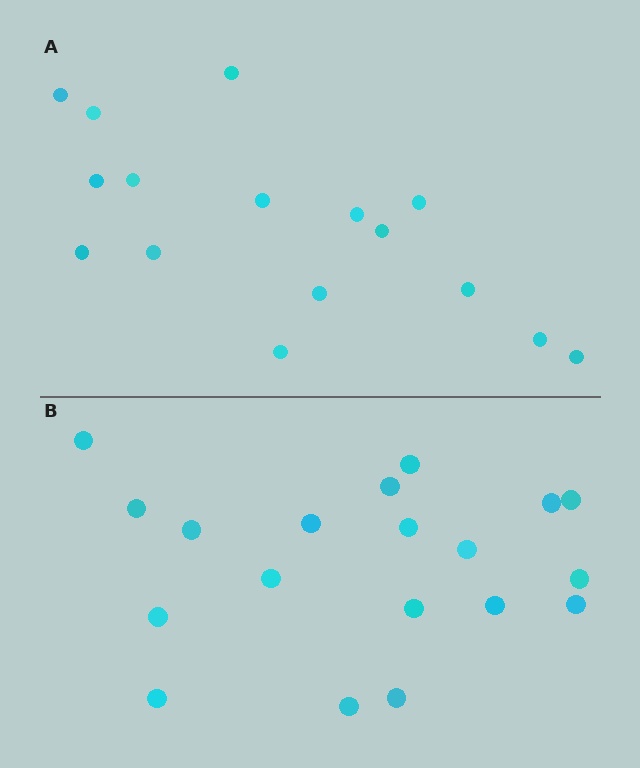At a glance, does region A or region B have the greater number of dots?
Region B (the bottom region) has more dots.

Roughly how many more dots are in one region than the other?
Region B has just a few more — roughly 2 or 3 more dots than region A.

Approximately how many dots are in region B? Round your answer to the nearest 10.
About 20 dots. (The exact count is 19, which rounds to 20.)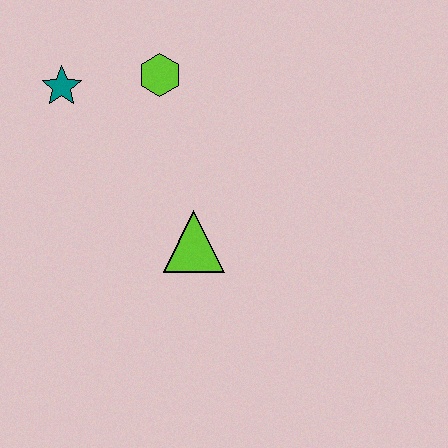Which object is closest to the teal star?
The lime hexagon is closest to the teal star.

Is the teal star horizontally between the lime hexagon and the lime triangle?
No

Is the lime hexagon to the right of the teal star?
Yes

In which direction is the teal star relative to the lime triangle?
The teal star is above the lime triangle.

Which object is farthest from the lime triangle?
The teal star is farthest from the lime triangle.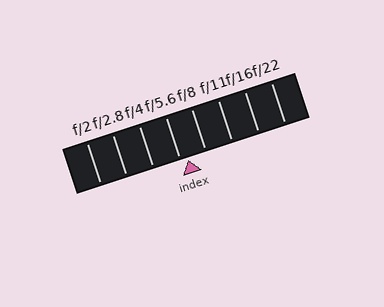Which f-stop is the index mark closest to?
The index mark is closest to f/5.6.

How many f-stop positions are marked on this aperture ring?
There are 8 f-stop positions marked.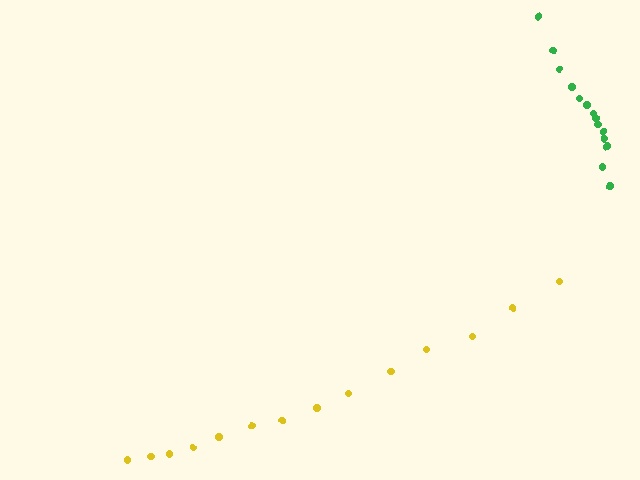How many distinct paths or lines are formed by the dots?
There are 2 distinct paths.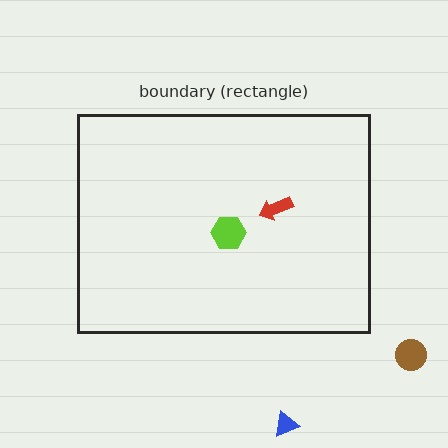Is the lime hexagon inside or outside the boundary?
Inside.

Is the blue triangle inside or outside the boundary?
Outside.